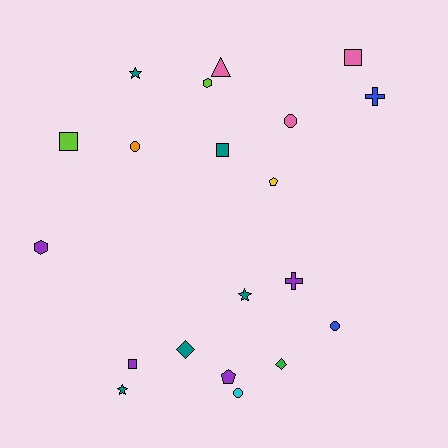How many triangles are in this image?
There is 1 triangle.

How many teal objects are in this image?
There are 5 teal objects.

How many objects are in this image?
There are 20 objects.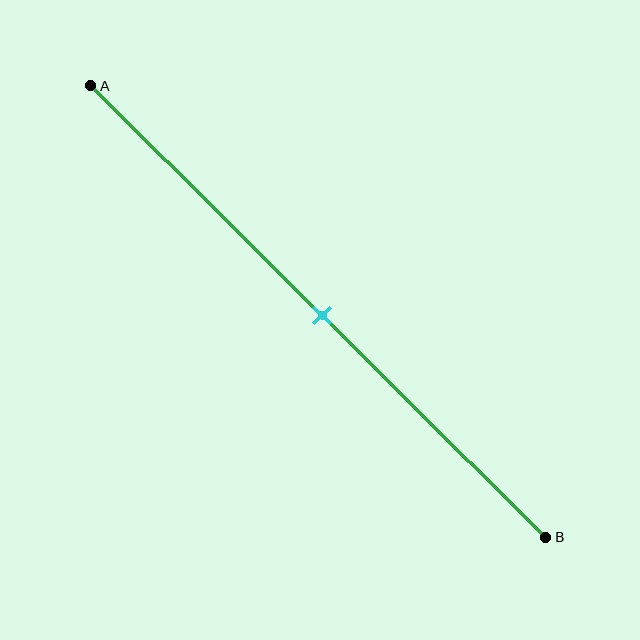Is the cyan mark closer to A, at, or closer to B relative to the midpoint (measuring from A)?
The cyan mark is approximately at the midpoint of segment AB.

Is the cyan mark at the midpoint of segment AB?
Yes, the mark is approximately at the midpoint.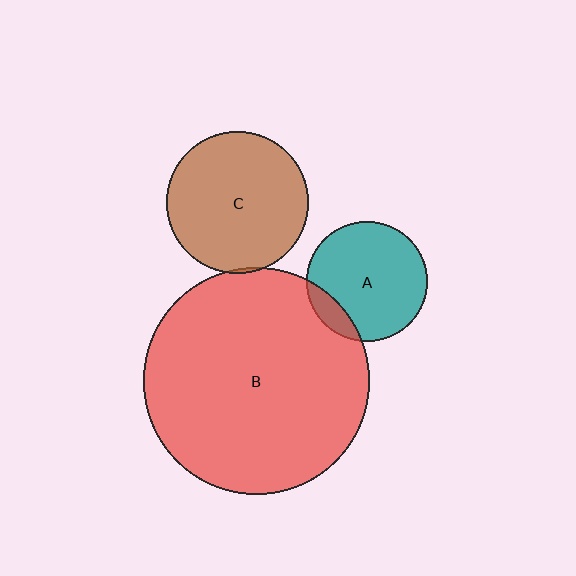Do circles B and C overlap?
Yes.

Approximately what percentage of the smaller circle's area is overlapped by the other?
Approximately 5%.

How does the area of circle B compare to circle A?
Approximately 3.5 times.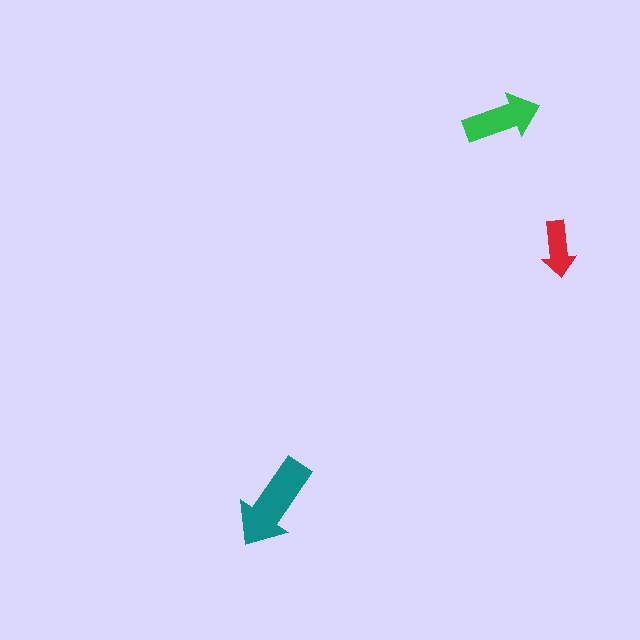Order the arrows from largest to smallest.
the teal one, the green one, the red one.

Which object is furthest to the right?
The red arrow is rightmost.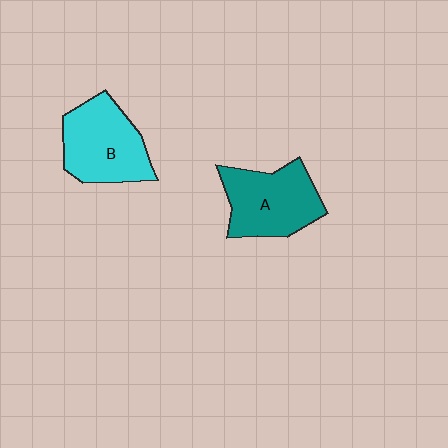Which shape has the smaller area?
Shape A (teal).